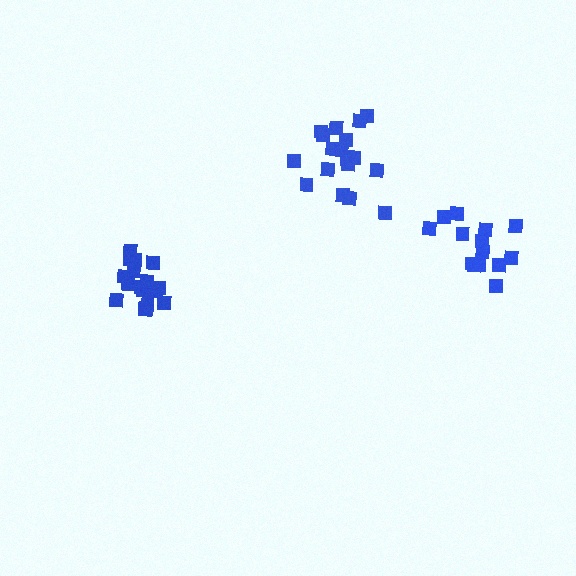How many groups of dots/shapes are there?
There are 3 groups.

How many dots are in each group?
Group 1: 18 dots, Group 2: 14 dots, Group 3: 18 dots (50 total).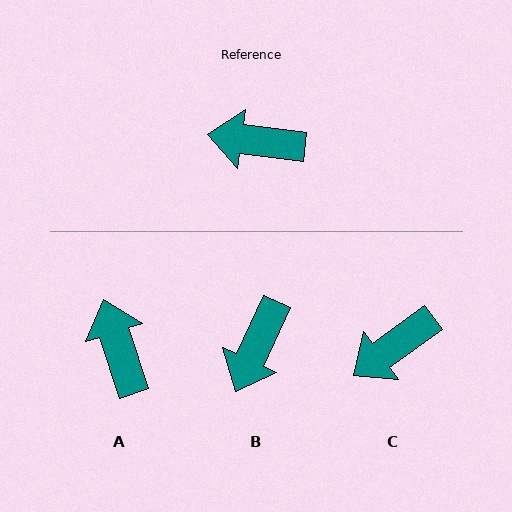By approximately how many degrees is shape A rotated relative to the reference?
Approximately 64 degrees clockwise.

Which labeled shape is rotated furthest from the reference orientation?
B, about 73 degrees away.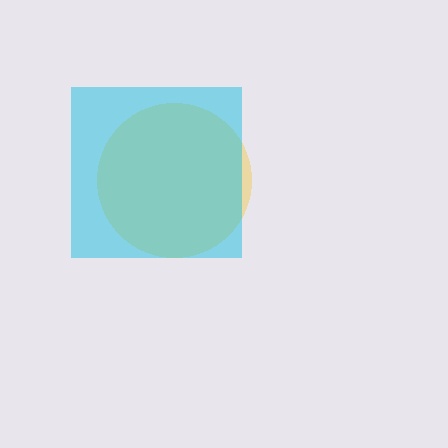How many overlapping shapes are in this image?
There are 2 overlapping shapes in the image.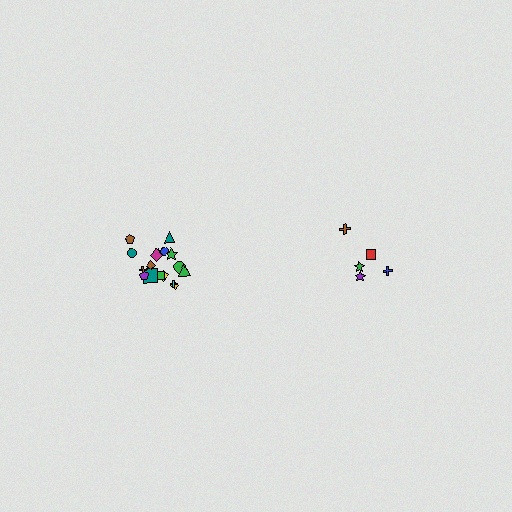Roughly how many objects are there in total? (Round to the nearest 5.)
Roughly 25 objects in total.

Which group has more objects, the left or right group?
The left group.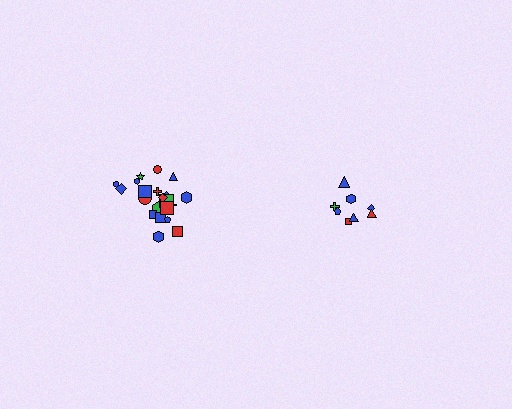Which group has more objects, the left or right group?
The left group.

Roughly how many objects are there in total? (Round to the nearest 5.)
Roughly 30 objects in total.